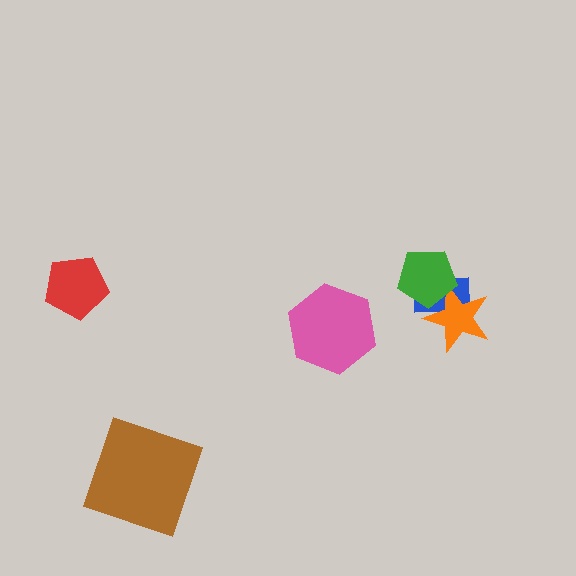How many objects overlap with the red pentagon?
0 objects overlap with the red pentagon.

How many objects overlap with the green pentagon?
2 objects overlap with the green pentagon.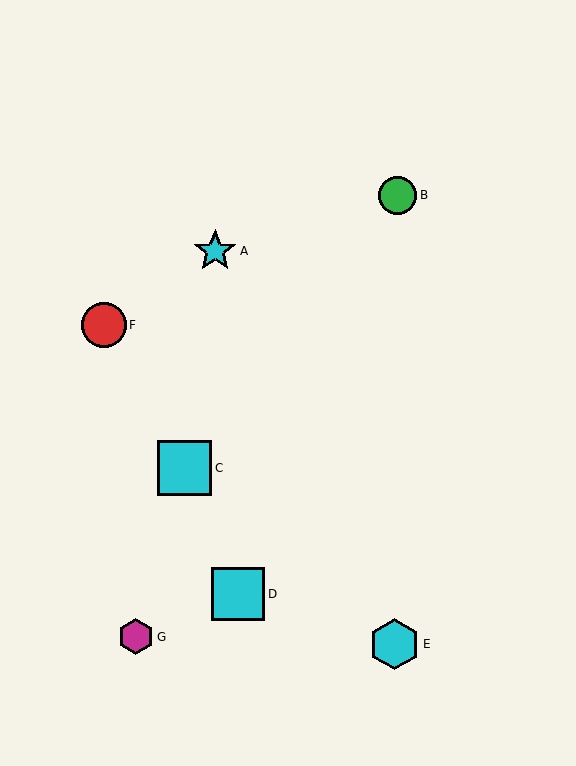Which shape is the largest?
The cyan square (labeled C) is the largest.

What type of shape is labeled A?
Shape A is a cyan star.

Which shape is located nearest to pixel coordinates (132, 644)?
The magenta hexagon (labeled G) at (136, 637) is nearest to that location.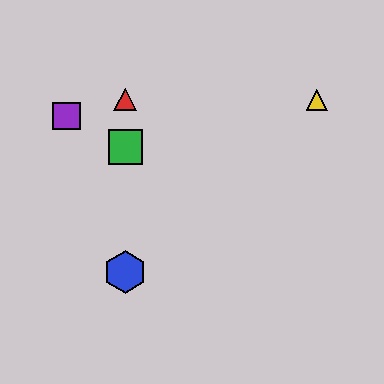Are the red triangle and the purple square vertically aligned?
No, the red triangle is at x≈125 and the purple square is at x≈66.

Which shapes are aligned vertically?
The red triangle, the blue hexagon, the green square are aligned vertically.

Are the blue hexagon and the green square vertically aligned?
Yes, both are at x≈125.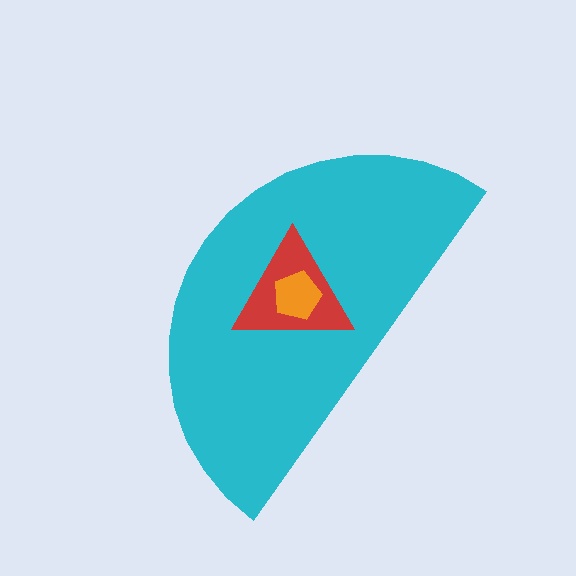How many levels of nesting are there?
3.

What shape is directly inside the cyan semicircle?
The red triangle.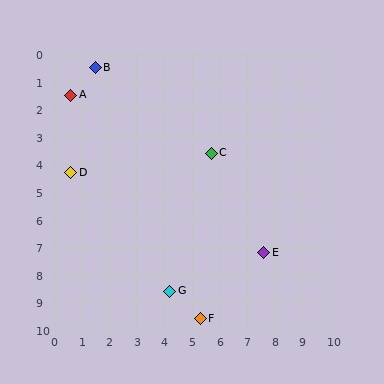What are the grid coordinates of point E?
Point E is at approximately (7.6, 7.2).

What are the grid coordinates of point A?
Point A is at approximately (0.6, 1.5).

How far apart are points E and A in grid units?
Points E and A are about 9.0 grid units apart.